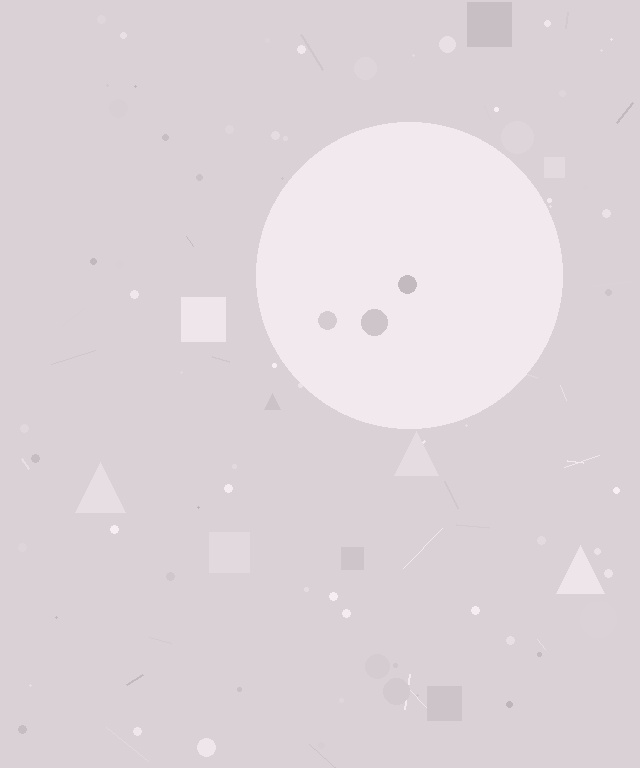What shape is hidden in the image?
A circle is hidden in the image.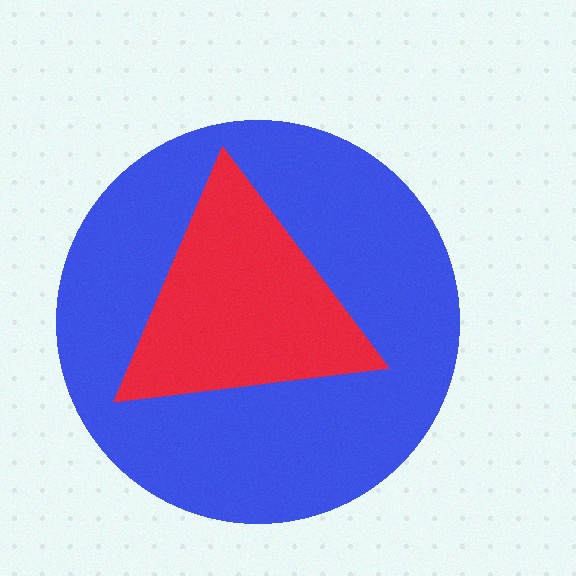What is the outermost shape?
The blue circle.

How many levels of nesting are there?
2.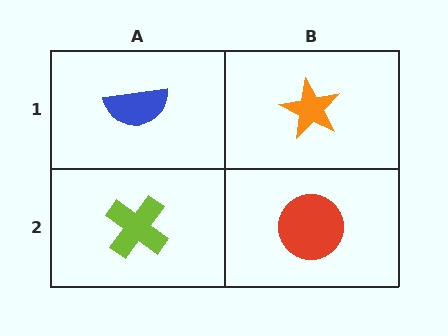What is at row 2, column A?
A lime cross.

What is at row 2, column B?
A red circle.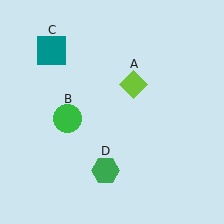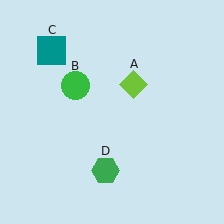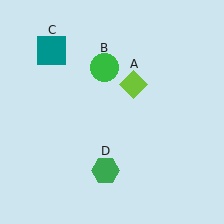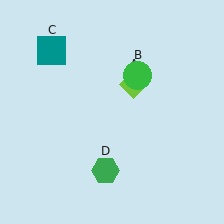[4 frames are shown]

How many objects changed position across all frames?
1 object changed position: green circle (object B).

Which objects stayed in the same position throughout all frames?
Lime diamond (object A) and teal square (object C) and green hexagon (object D) remained stationary.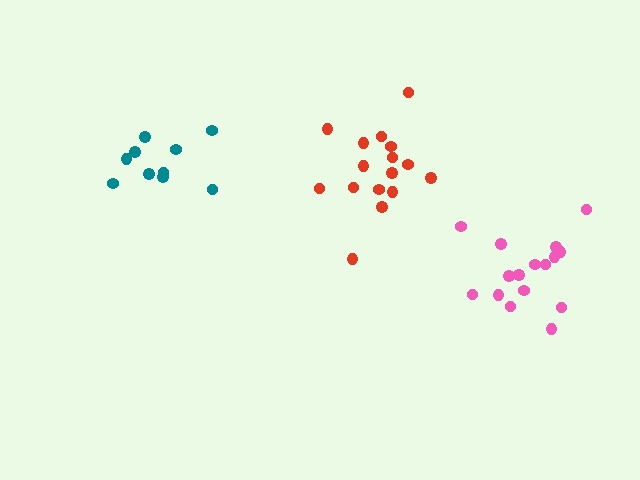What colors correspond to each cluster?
The clusters are colored: teal, red, pink.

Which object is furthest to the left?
The teal cluster is leftmost.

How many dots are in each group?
Group 1: 10 dots, Group 2: 16 dots, Group 3: 16 dots (42 total).